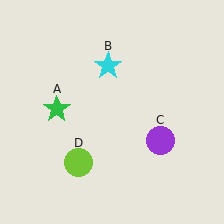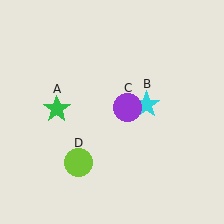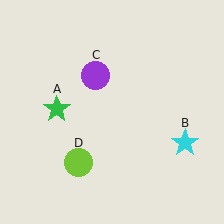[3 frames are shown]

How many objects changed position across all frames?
2 objects changed position: cyan star (object B), purple circle (object C).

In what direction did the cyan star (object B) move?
The cyan star (object B) moved down and to the right.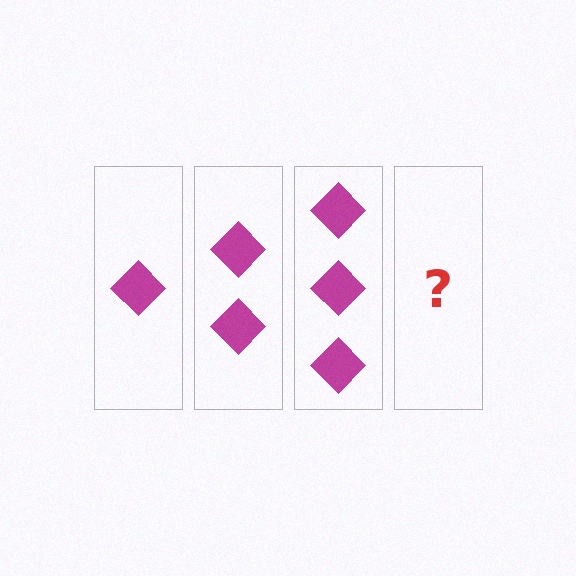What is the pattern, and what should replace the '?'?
The pattern is that each step adds one more diamond. The '?' should be 4 diamonds.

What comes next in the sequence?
The next element should be 4 diamonds.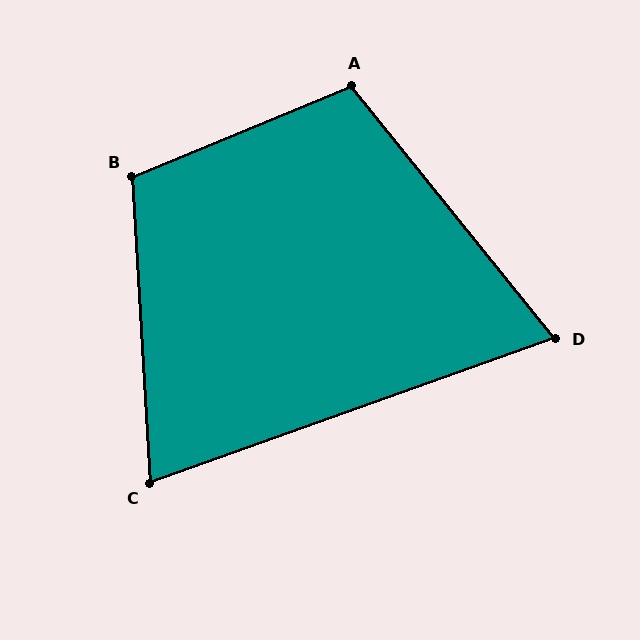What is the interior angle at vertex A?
Approximately 106 degrees (obtuse).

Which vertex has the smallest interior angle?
D, at approximately 71 degrees.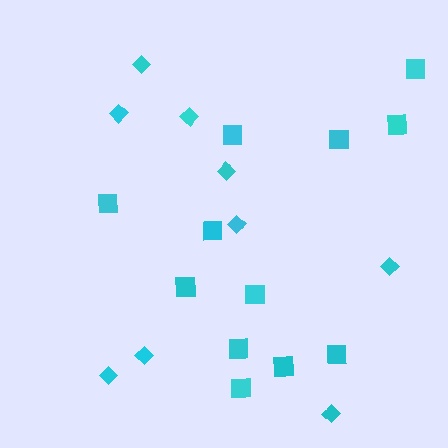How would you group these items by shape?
There are 2 groups: one group of squares (12) and one group of diamonds (9).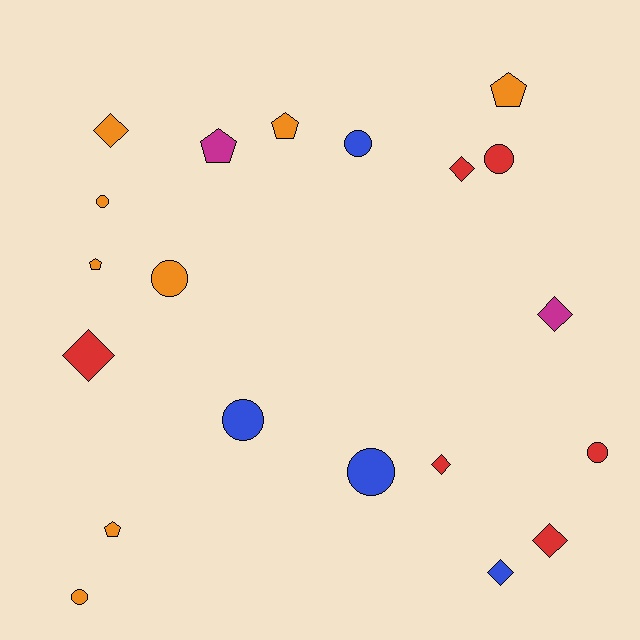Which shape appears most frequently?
Circle, with 8 objects.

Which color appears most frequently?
Orange, with 8 objects.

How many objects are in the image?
There are 20 objects.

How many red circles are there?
There are 2 red circles.